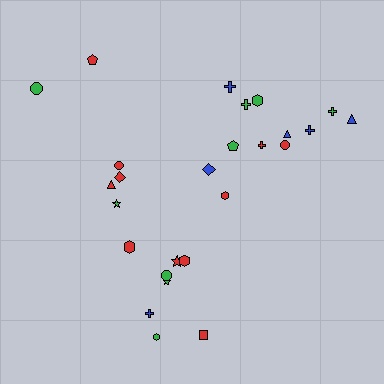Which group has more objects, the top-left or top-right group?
The top-right group.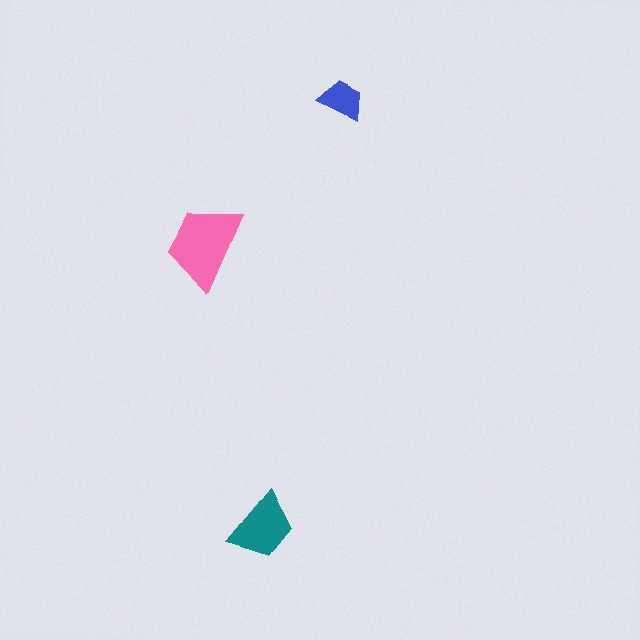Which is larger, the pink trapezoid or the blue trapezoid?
The pink one.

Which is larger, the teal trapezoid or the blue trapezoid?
The teal one.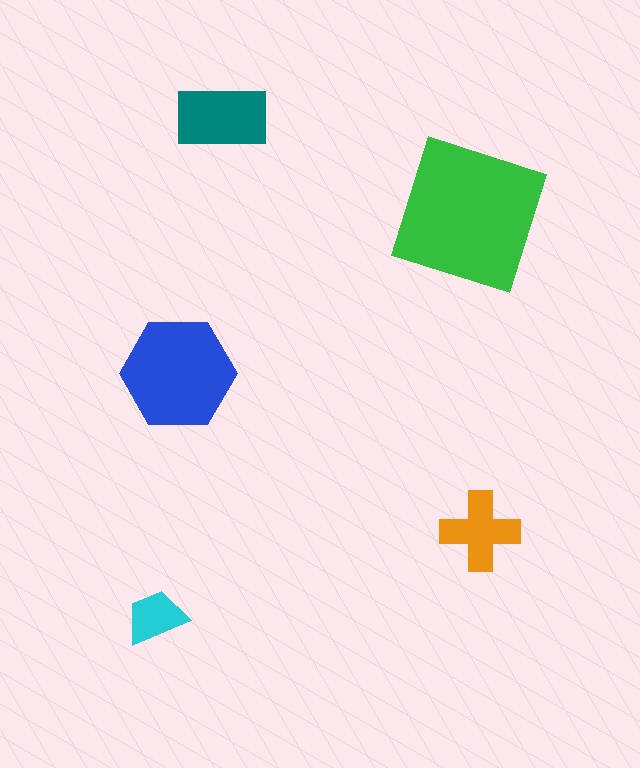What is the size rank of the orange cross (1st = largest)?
4th.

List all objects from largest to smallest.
The green square, the blue hexagon, the teal rectangle, the orange cross, the cyan trapezoid.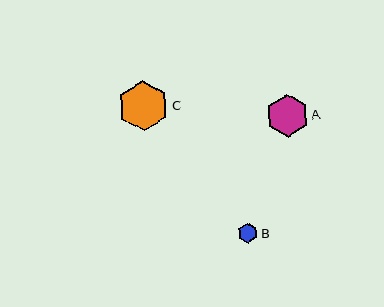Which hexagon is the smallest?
Hexagon B is the smallest with a size of approximately 20 pixels.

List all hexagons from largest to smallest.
From largest to smallest: C, A, B.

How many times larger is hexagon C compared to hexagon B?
Hexagon C is approximately 2.5 times the size of hexagon B.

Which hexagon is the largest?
Hexagon C is the largest with a size of approximately 50 pixels.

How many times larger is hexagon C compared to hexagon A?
Hexagon C is approximately 1.2 times the size of hexagon A.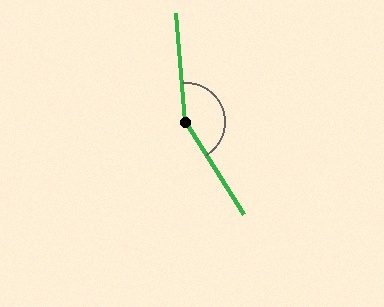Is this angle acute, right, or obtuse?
It is obtuse.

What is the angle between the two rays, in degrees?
Approximately 153 degrees.